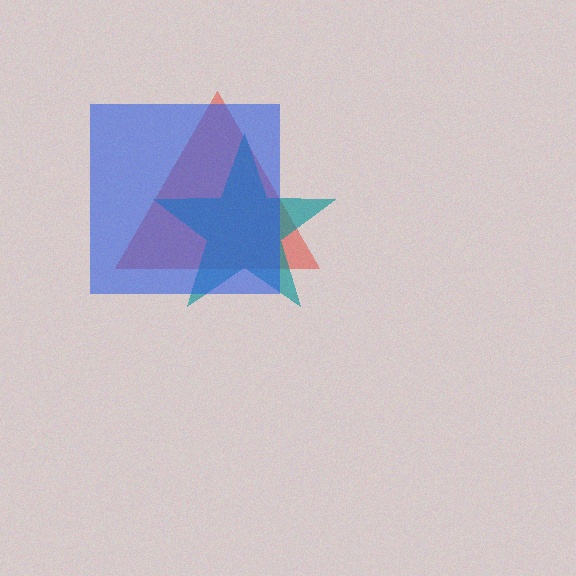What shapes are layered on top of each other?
The layered shapes are: a red triangle, a teal star, a blue square.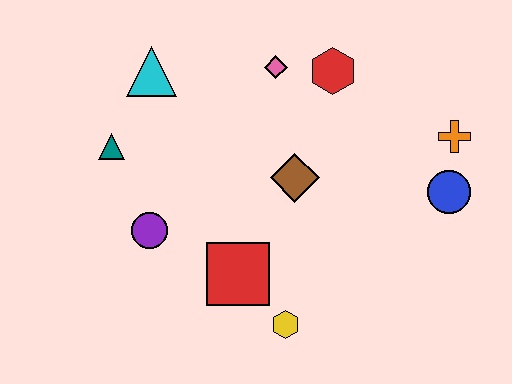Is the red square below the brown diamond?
Yes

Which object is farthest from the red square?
The orange cross is farthest from the red square.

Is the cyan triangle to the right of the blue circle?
No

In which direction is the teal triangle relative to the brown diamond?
The teal triangle is to the left of the brown diamond.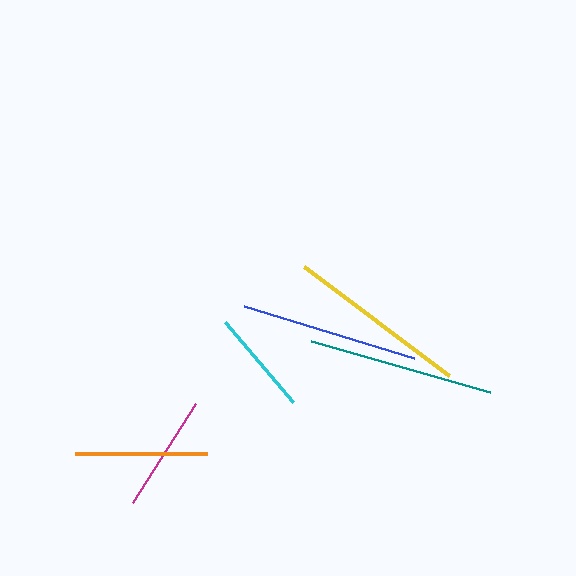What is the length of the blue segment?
The blue segment is approximately 178 pixels long.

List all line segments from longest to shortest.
From longest to shortest: teal, yellow, blue, orange, magenta, cyan.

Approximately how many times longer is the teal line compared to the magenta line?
The teal line is approximately 1.6 times the length of the magenta line.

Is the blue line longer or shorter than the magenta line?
The blue line is longer than the magenta line.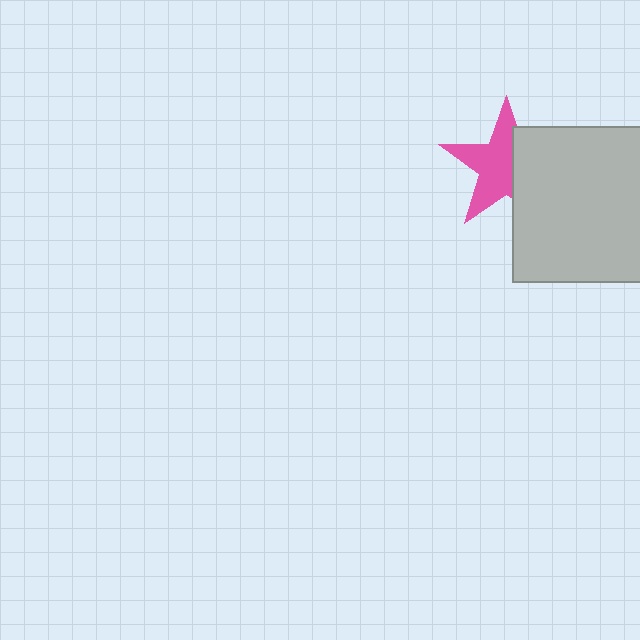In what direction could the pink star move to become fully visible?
The pink star could move left. That would shift it out from behind the light gray square entirely.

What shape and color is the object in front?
The object in front is a light gray square.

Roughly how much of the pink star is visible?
About half of it is visible (roughly 59%).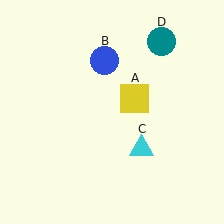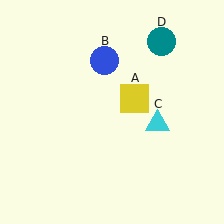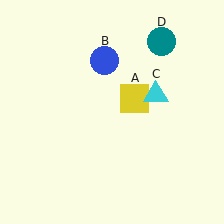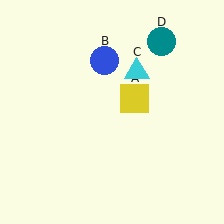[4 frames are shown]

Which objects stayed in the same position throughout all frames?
Yellow square (object A) and blue circle (object B) and teal circle (object D) remained stationary.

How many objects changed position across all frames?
1 object changed position: cyan triangle (object C).